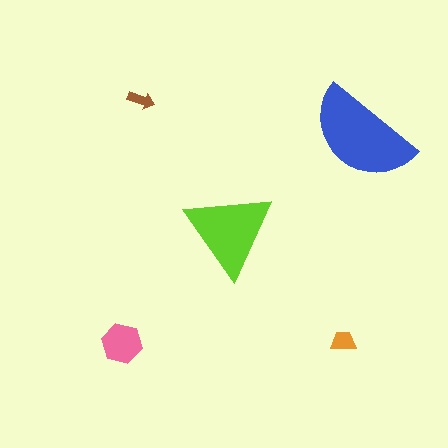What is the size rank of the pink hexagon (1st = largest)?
3rd.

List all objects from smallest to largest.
The brown arrow, the orange trapezoid, the pink hexagon, the lime triangle, the blue semicircle.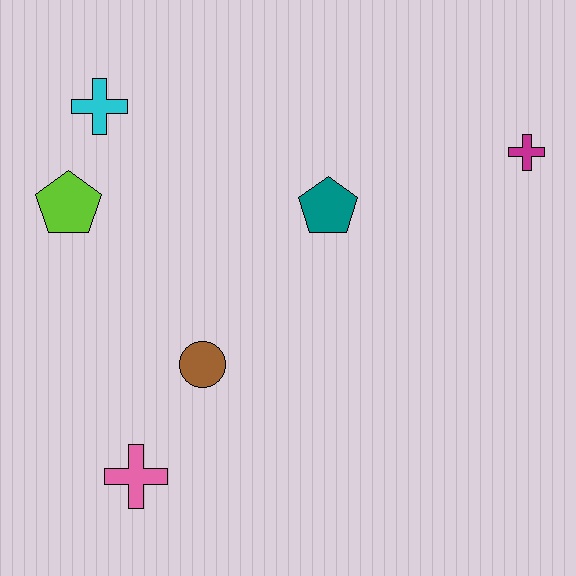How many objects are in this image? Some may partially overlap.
There are 6 objects.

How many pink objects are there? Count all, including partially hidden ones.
There is 1 pink object.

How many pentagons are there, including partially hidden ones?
There are 2 pentagons.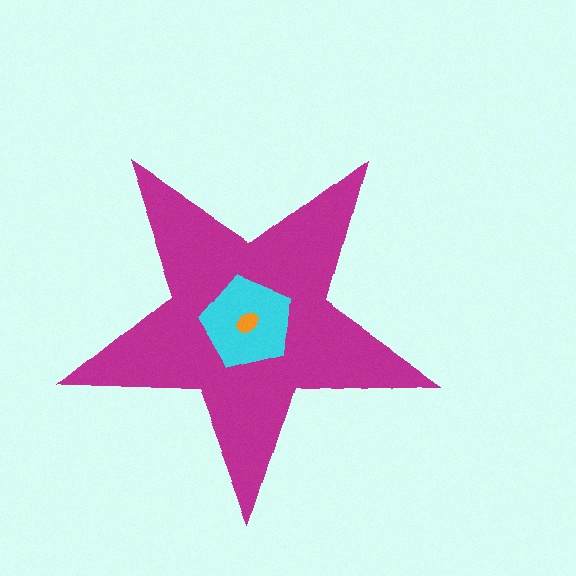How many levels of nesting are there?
3.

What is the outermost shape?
The magenta star.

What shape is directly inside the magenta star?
The cyan pentagon.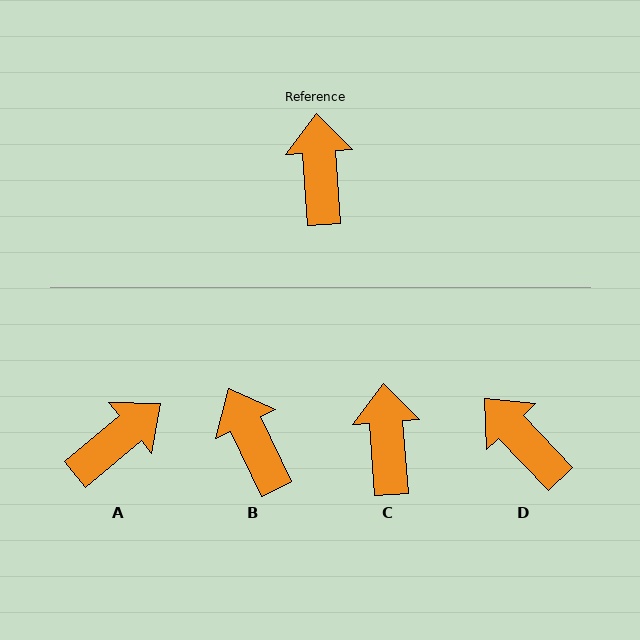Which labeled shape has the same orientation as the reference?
C.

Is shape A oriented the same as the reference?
No, it is off by about 54 degrees.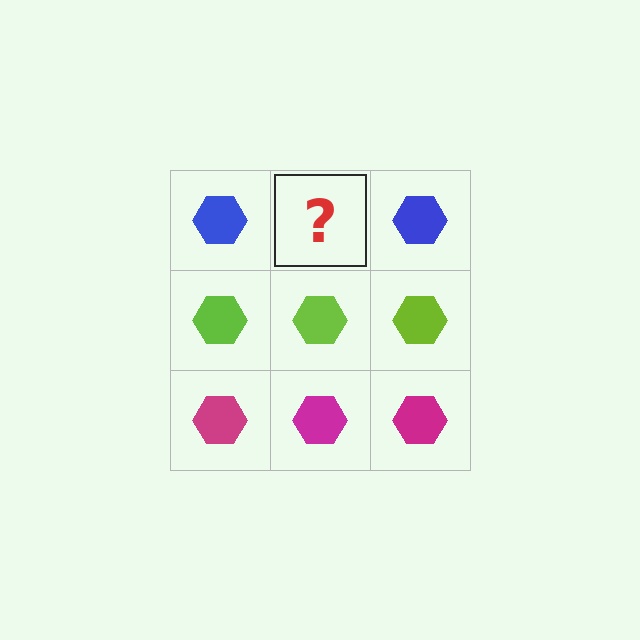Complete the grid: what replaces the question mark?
The question mark should be replaced with a blue hexagon.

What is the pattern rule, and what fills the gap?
The rule is that each row has a consistent color. The gap should be filled with a blue hexagon.